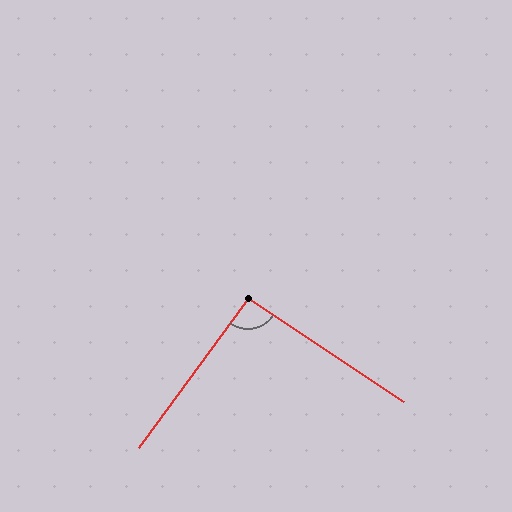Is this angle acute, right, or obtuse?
It is approximately a right angle.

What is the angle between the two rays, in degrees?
Approximately 93 degrees.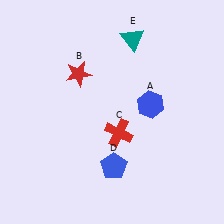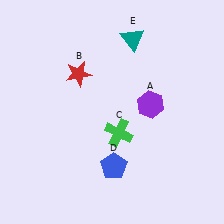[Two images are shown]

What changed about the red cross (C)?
In Image 1, C is red. In Image 2, it changed to green.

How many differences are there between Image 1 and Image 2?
There are 2 differences between the two images.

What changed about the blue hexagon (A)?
In Image 1, A is blue. In Image 2, it changed to purple.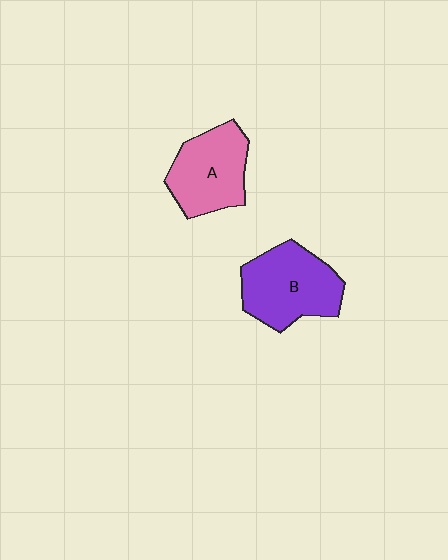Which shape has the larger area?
Shape B (purple).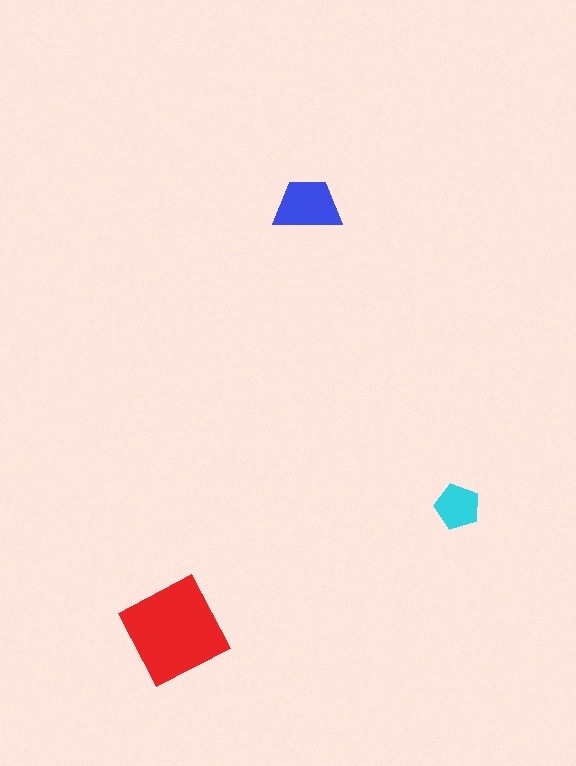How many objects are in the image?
There are 3 objects in the image.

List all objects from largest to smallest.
The red diamond, the blue trapezoid, the cyan pentagon.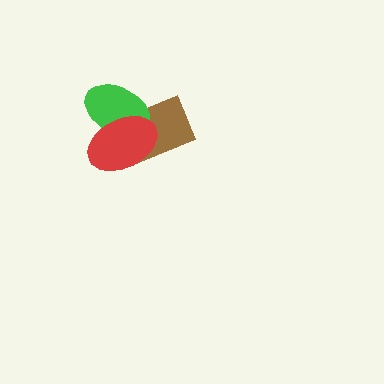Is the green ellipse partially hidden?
Yes, it is partially covered by another shape.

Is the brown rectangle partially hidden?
Yes, it is partially covered by another shape.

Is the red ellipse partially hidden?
No, no other shape covers it.